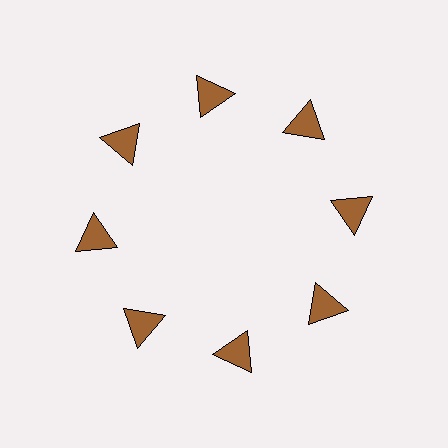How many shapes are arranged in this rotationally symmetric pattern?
There are 8 shapes, arranged in 8 groups of 1.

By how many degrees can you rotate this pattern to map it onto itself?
The pattern maps onto itself every 45 degrees of rotation.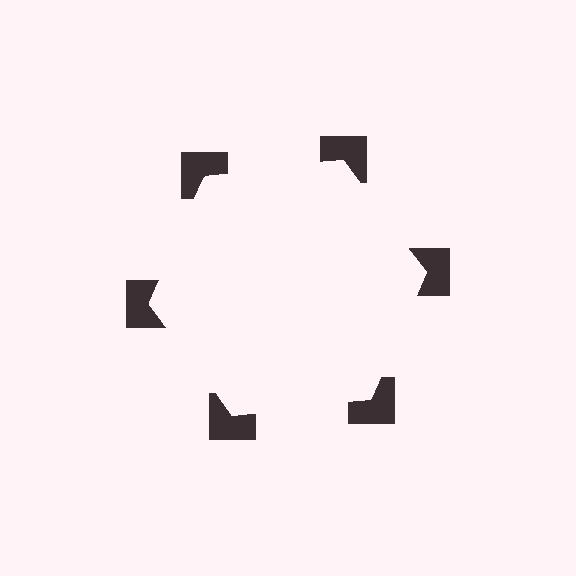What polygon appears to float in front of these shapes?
An illusory hexagon — its edges are inferred from the aligned wedge cuts in the notched squares, not physically drawn.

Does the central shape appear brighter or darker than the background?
It typically appears slightly brighter than the background, even though no actual brightness change is drawn.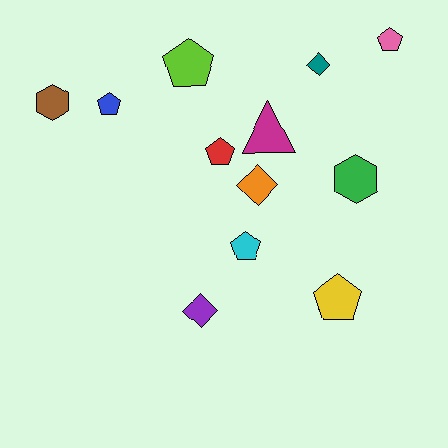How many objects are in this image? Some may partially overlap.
There are 12 objects.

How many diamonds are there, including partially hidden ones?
There are 3 diamonds.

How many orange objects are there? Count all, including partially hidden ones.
There is 1 orange object.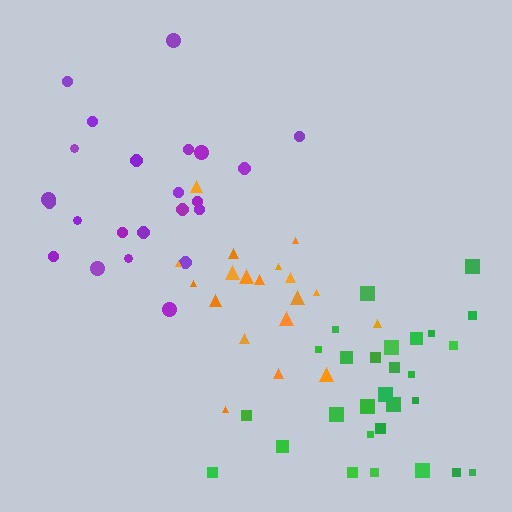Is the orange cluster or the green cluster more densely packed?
Orange.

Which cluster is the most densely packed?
Purple.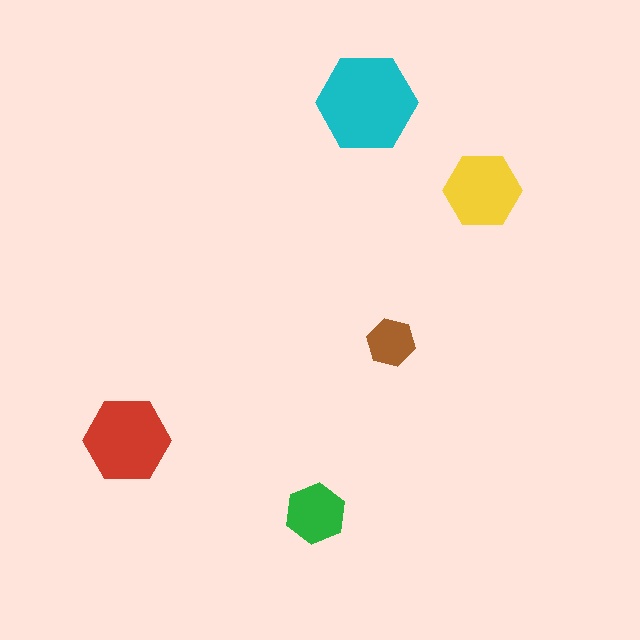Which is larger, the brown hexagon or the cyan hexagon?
The cyan one.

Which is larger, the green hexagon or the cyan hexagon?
The cyan one.